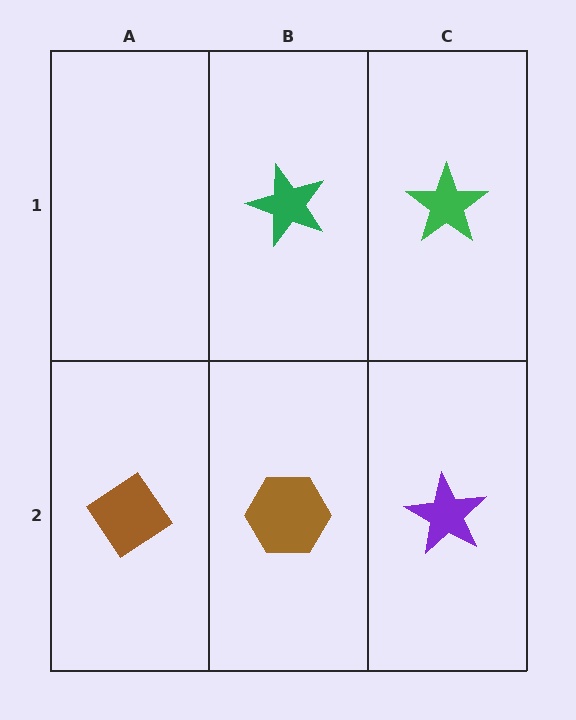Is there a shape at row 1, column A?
No, that cell is empty.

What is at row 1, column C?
A green star.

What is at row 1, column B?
A green star.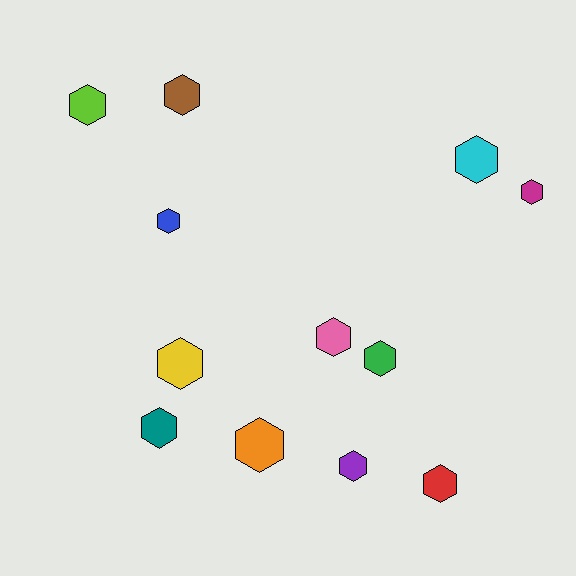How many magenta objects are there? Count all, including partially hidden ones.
There is 1 magenta object.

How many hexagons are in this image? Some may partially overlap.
There are 12 hexagons.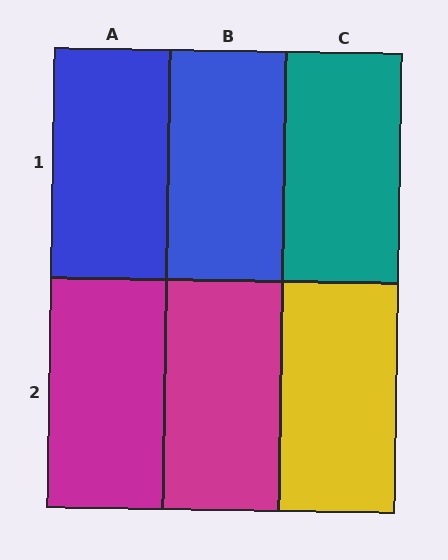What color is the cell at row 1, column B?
Blue.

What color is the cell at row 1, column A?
Blue.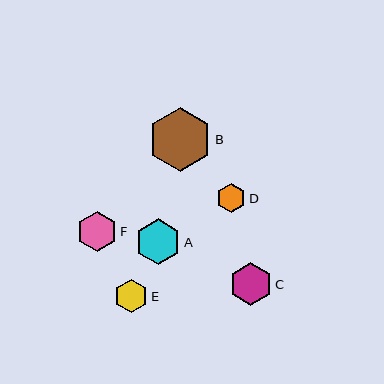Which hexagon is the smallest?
Hexagon D is the smallest with a size of approximately 29 pixels.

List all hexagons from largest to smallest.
From largest to smallest: B, A, C, F, E, D.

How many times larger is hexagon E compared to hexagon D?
Hexagon E is approximately 1.1 times the size of hexagon D.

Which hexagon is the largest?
Hexagon B is the largest with a size of approximately 64 pixels.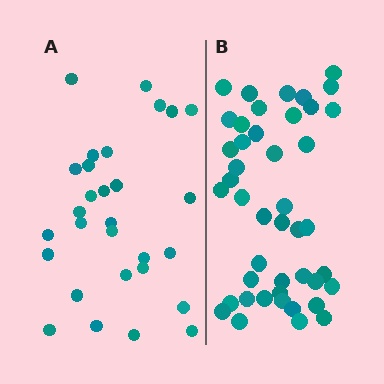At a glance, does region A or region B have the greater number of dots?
Region B (the right region) has more dots.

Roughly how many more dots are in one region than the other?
Region B has approximately 15 more dots than region A.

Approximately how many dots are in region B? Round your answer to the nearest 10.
About 40 dots. (The exact count is 44, which rounds to 40.)